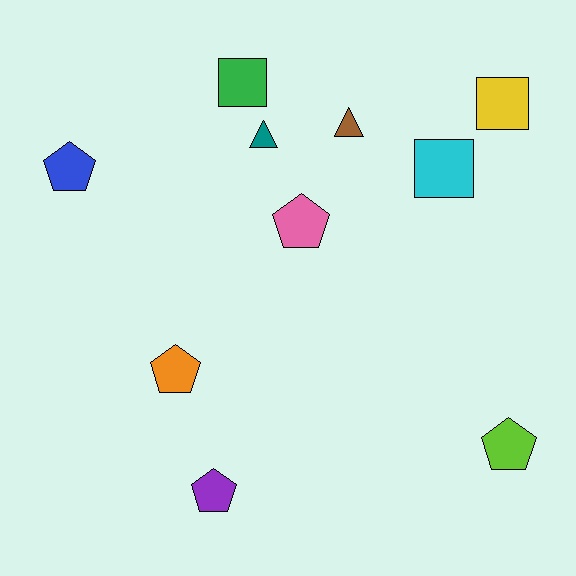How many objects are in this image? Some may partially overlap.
There are 10 objects.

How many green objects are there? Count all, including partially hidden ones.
There is 1 green object.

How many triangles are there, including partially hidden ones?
There are 2 triangles.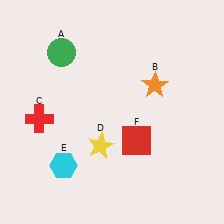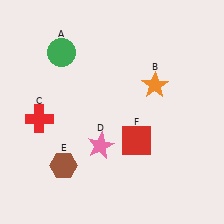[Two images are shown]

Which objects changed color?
D changed from yellow to pink. E changed from cyan to brown.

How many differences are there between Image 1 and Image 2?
There are 2 differences between the two images.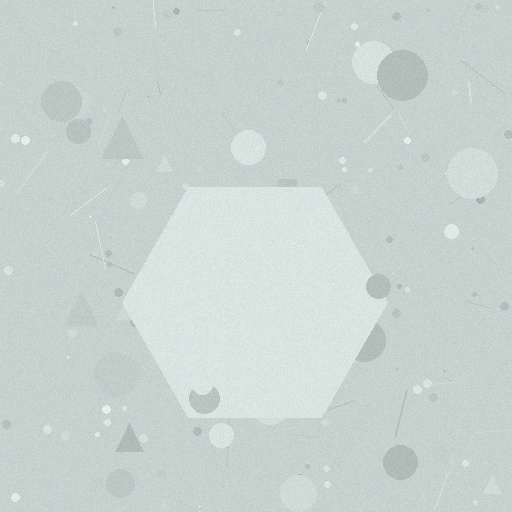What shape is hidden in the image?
A hexagon is hidden in the image.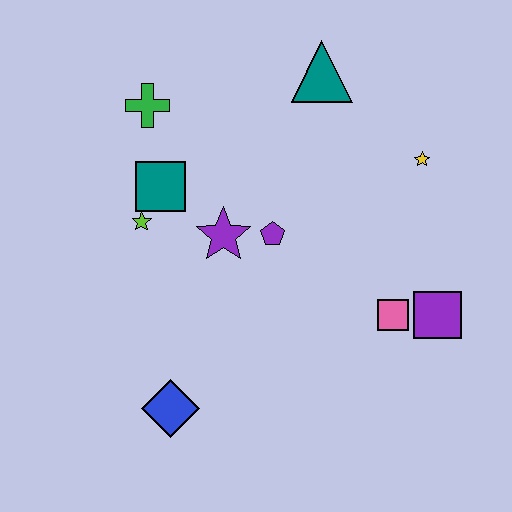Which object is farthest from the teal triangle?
The blue diamond is farthest from the teal triangle.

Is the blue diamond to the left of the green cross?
No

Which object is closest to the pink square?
The purple square is closest to the pink square.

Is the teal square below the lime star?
No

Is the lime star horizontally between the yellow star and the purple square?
No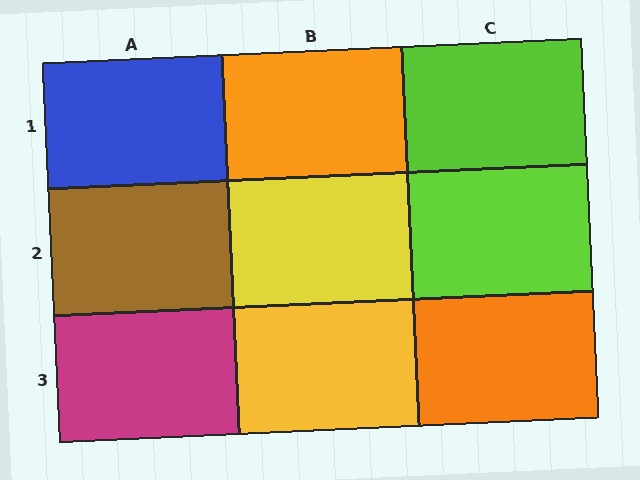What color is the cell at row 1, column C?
Lime.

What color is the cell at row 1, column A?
Blue.